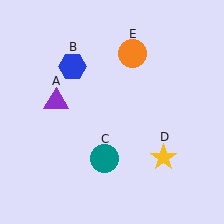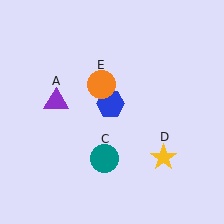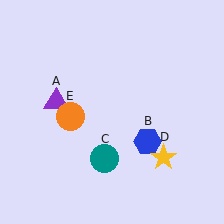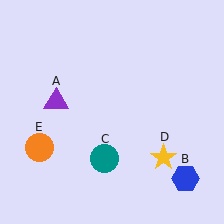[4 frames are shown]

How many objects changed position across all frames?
2 objects changed position: blue hexagon (object B), orange circle (object E).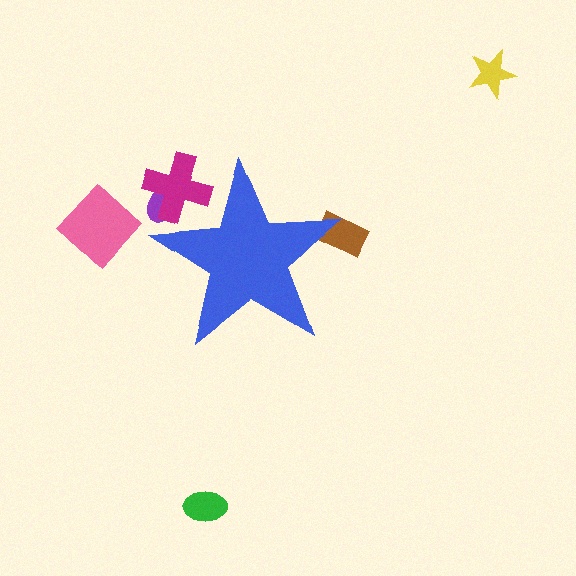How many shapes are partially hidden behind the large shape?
3 shapes are partially hidden.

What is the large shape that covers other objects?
A blue star.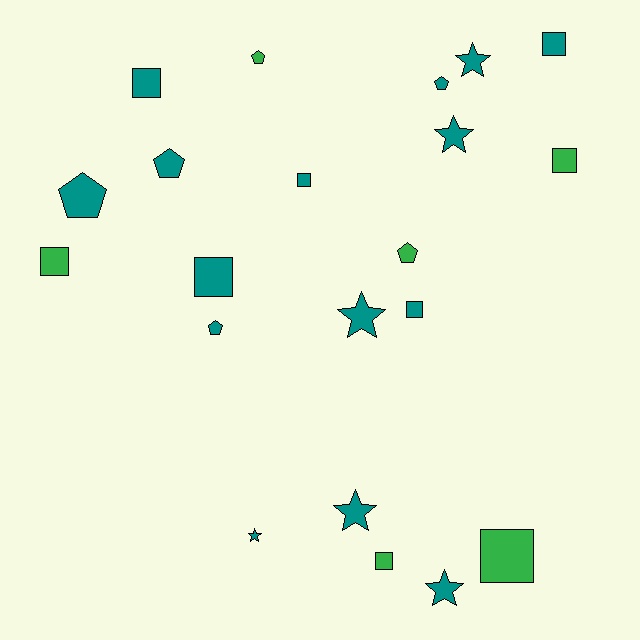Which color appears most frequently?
Teal, with 15 objects.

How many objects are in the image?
There are 21 objects.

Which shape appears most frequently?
Square, with 9 objects.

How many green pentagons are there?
There are 2 green pentagons.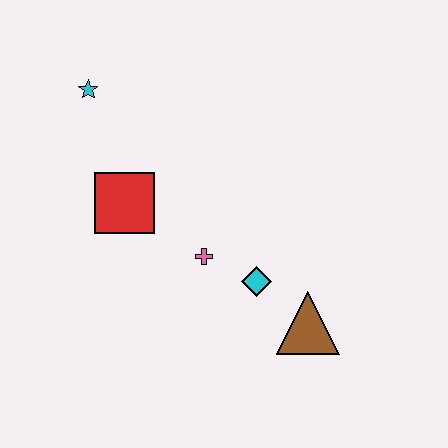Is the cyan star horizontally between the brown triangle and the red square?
No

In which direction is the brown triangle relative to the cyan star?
The brown triangle is below the cyan star.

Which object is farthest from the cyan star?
The brown triangle is farthest from the cyan star.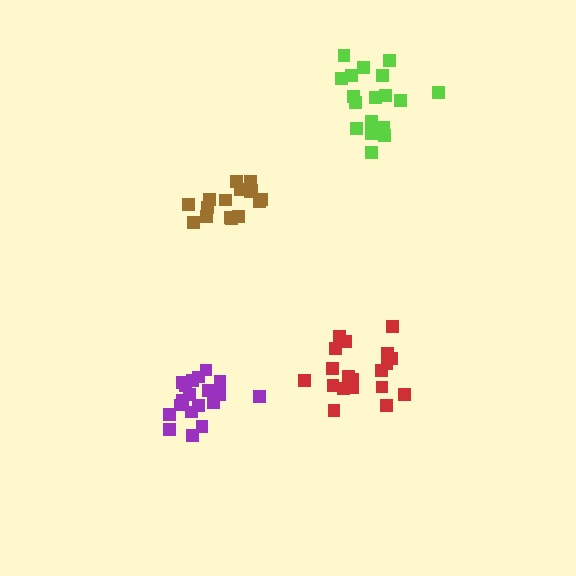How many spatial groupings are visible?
There are 4 spatial groupings.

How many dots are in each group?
Group 1: 19 dots, Group 2: 19 dots, Group 3: 17 dots, Group 4: 19 dots (74 total).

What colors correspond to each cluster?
The clusters are colored: red, lime, brown, purple.